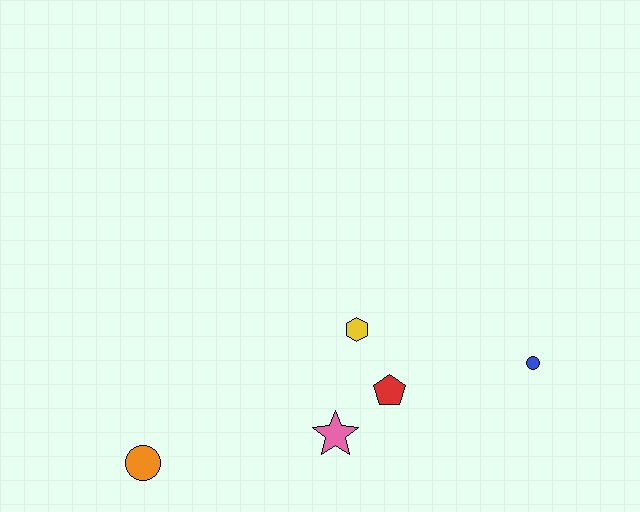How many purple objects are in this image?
There are no purple objects.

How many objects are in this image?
There are 5 objects.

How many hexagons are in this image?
There is 1 hexagon.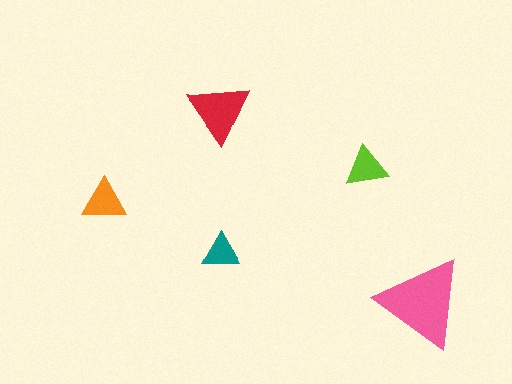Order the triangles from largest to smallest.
the pink one, the red one, the orange one, the lime one, the teal one.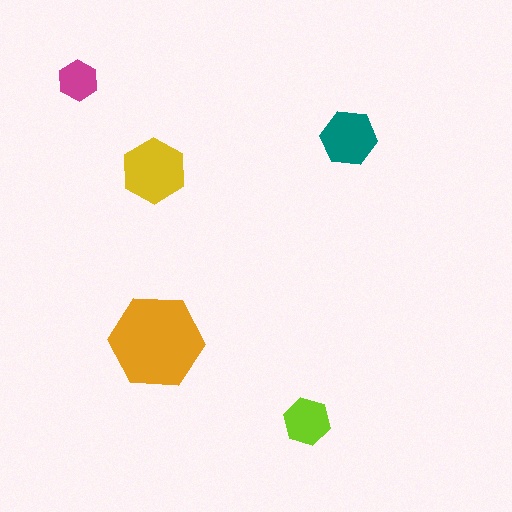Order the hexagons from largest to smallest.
the orange one, the yellow one, the teal one, the lime one, the magenta one.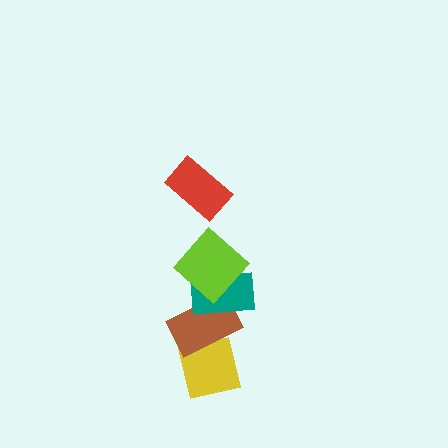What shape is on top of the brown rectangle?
The teal rectangle is on top of the brown rectangle.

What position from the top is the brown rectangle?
The brown rectangle is 4th from the top.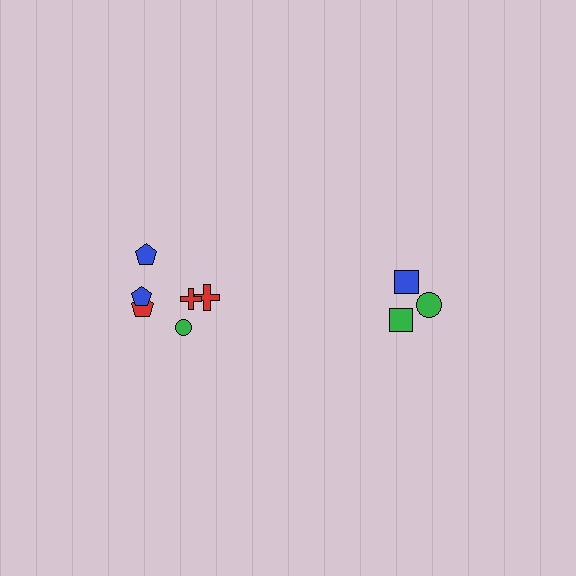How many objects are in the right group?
There are 4 objects.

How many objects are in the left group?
There are 6 objects.